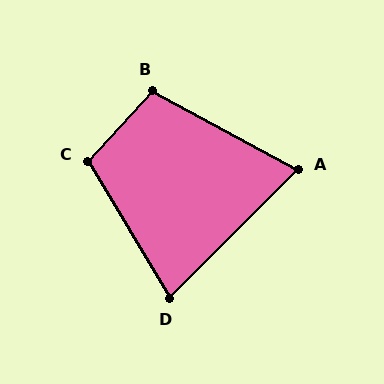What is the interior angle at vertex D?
Approximately 76 degrees (acute).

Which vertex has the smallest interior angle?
A, at approximately 73 degrees.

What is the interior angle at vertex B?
Approximately 104 degrees (obtuse).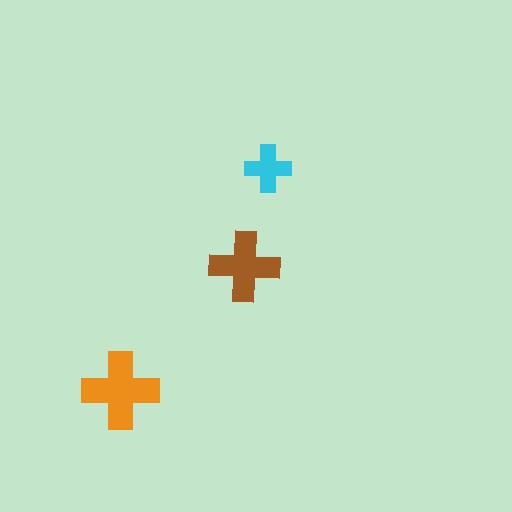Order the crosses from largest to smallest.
the orange one, the brown one, the cyan one.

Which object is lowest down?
The orange cross is bottommost.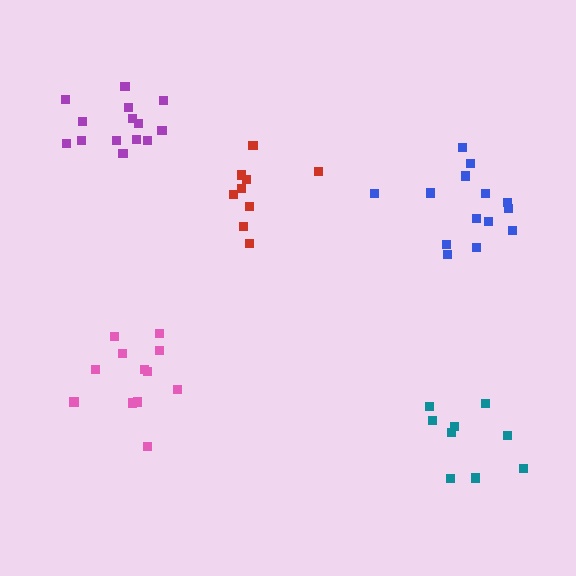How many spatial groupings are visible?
There are 5 spatial groupings.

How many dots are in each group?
Group 1: 14 dots, Group 2: 12 dots, Group 3: 9 dots, Group 4: 9 dots, Group 5: 14 dots (58 total).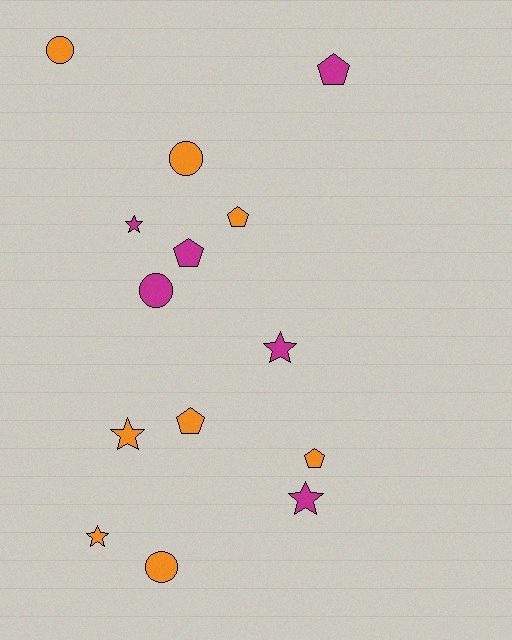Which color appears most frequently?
Orange, with 8 objects.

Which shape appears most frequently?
Pentagon, with 5 objects.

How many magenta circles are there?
There is 1 magenta circle.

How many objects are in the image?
There are 14 objects.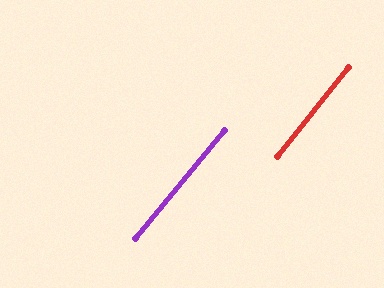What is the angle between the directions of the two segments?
Approximately 1 degree.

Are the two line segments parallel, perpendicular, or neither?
Parallel — their directions differ by only 0.8°.